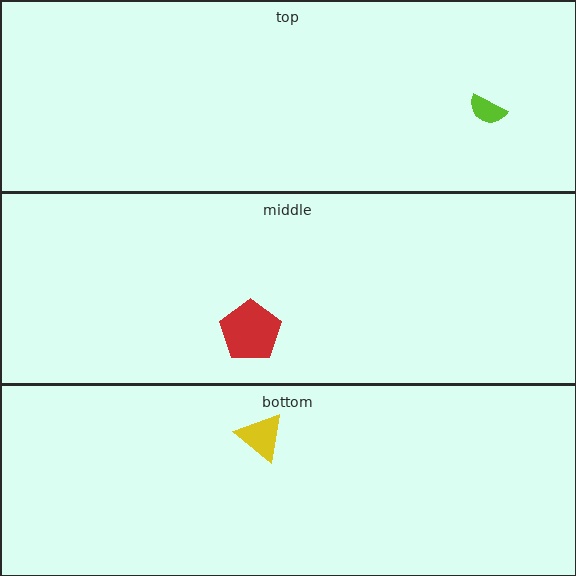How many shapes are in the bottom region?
1.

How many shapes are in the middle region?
1.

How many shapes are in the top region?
1.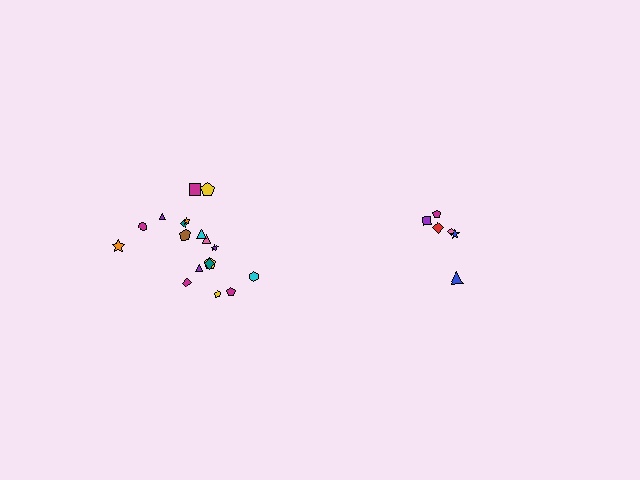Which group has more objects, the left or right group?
The left group.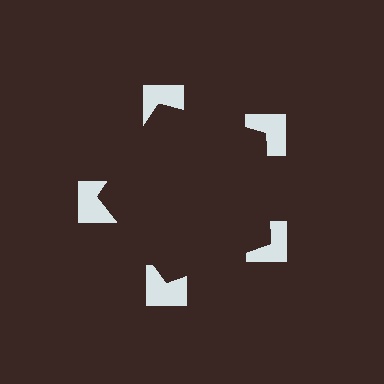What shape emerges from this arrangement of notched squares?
An illusory pentagon — its edges are inferred from the aligned wedge cuts in the notched squares, not physically drawn.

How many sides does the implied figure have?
5 sides.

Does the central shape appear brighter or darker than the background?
It typically appears slightly darker than the background, even though no actual brightness change is drawn.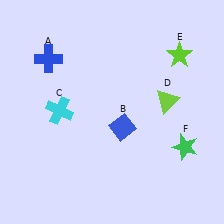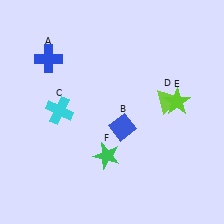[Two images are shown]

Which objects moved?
The objects that moved are: the lime star (E), the green star (F).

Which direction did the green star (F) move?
The green star (F) moved left.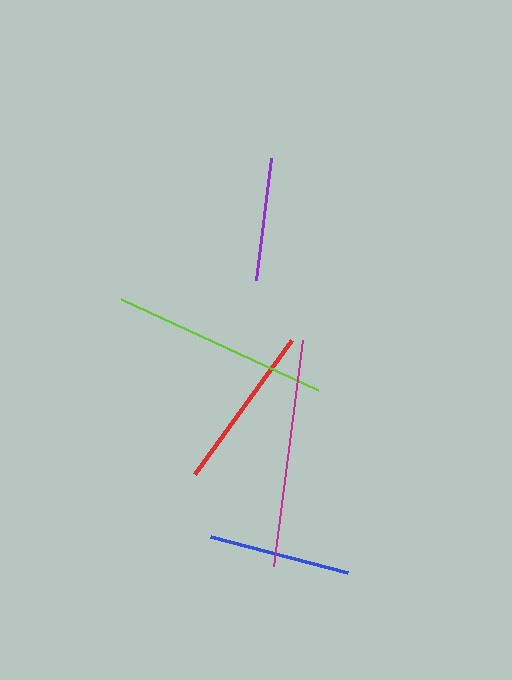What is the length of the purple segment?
The purple segment is approximately 123 pixels long.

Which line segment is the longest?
The magenta line is the longest at approximately 227 pixels.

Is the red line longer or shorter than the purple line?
The red line is longer than the purple line.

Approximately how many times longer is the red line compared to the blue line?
The red line is approximately 1.2 times the length of the blue line.